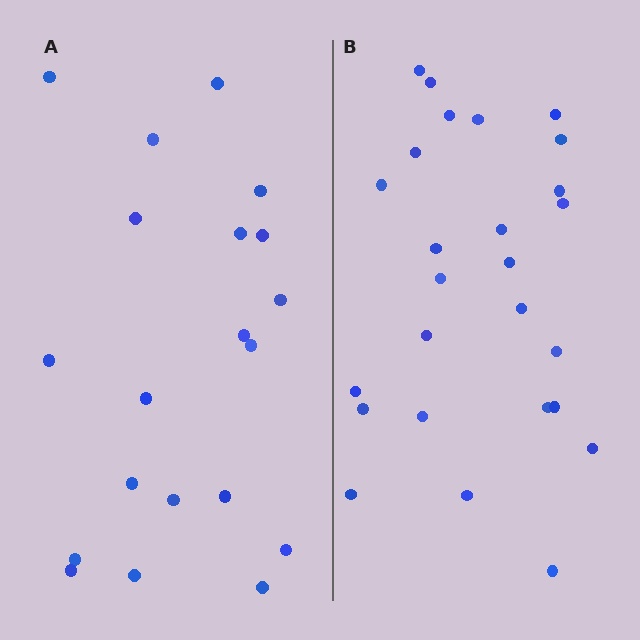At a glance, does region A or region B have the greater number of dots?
Region B (the right region) has more dots.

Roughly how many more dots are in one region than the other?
Region B has about 6 more dots than region A.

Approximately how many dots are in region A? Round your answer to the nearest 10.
About 20 dots.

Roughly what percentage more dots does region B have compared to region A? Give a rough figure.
About 30% more.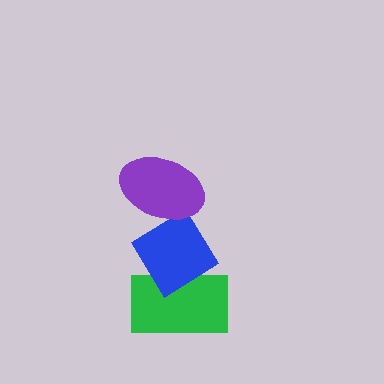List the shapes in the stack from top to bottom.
From top to bottom: the purple ellipse, the blue diamond, the green rectangle.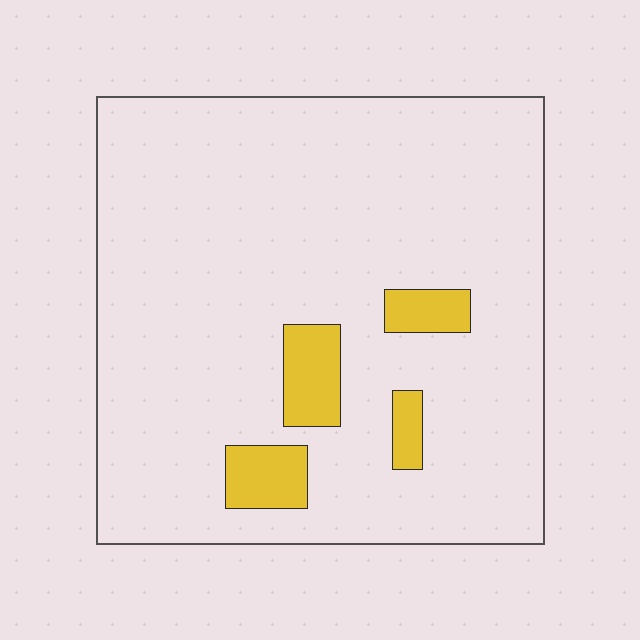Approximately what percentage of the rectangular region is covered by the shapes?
Approximately 10%.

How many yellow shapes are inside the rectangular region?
4.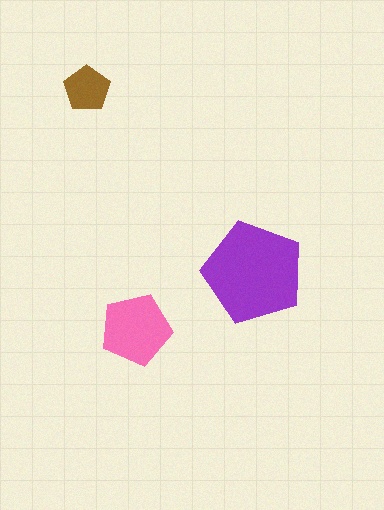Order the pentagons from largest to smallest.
the purple one, the pink one, the brown one.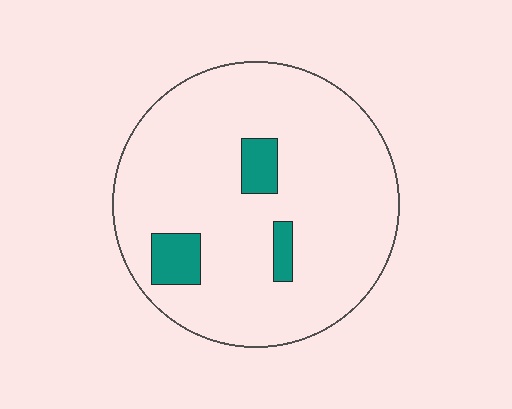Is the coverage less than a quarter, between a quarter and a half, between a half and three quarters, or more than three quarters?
Less than a quarter.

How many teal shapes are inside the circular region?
3.